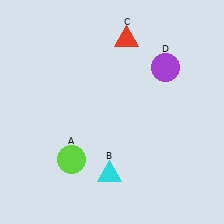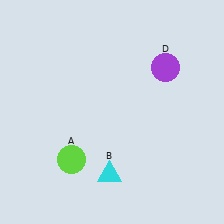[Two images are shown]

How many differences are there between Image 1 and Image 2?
There is 1 difference between the two images.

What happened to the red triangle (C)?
The red triangle (C) was removed in Image 2. It was in the top-right area of Image 1.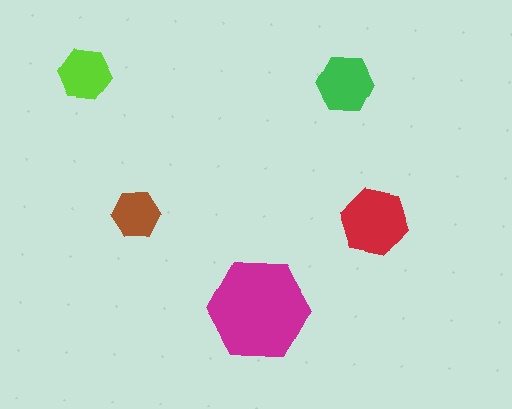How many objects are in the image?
There are 5 objects in the image.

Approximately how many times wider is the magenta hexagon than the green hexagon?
About 2 times wider.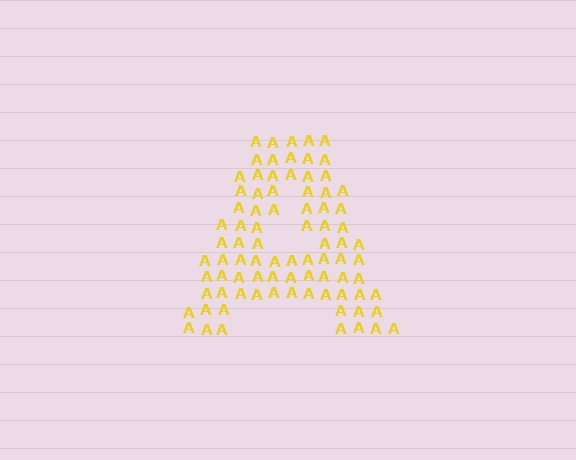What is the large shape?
The large shape is the letter A.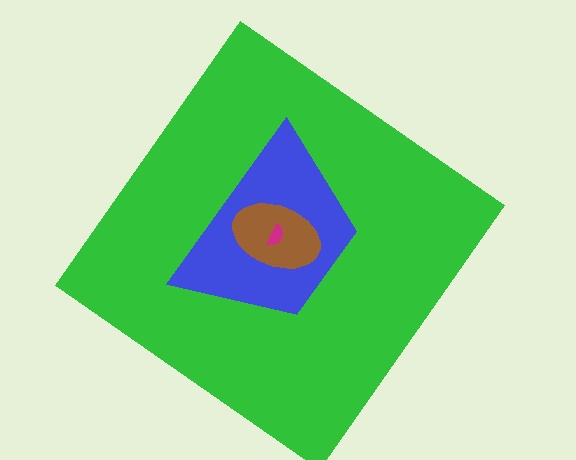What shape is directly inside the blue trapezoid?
The brown ellipse.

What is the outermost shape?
The green diamond.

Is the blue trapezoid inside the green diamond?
Yes.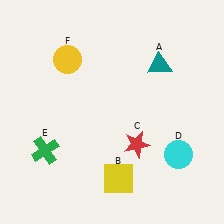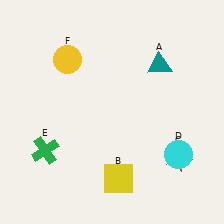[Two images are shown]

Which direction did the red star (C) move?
The red star (C) moved right.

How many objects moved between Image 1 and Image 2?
1 object moved between the two images.